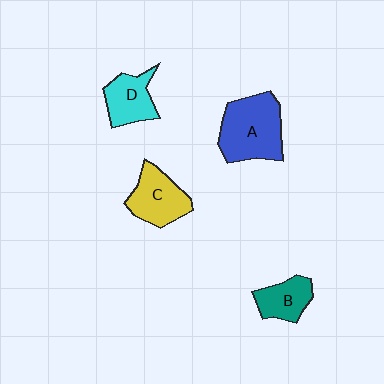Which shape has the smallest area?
Shape B (teal).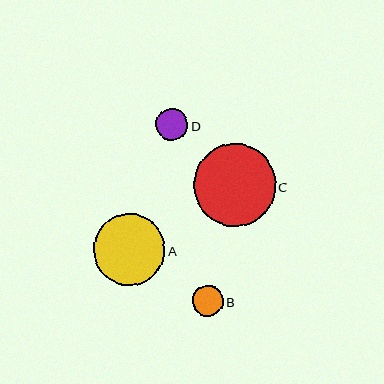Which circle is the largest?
Circle C is the largest with a size of approximately 82 pixels.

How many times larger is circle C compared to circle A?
Circle C is approximately 1.2 times the size of circle A.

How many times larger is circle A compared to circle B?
Circle A is approximately 2.3 times the size of circle B.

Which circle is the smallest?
Circle B is the smallest with a size of approximately 31 pixels.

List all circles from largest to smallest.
From largest to smallest: C, A, D, B.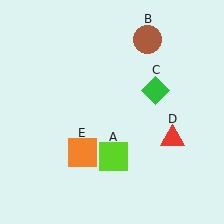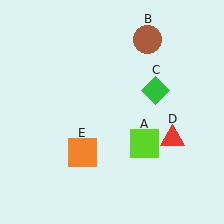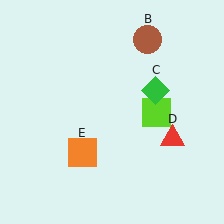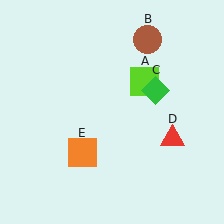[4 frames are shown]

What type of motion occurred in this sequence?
The lime square (object A) rotated counterclockwise around the center of the scene.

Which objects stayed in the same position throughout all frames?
Brown circle (object B) and green diamond (object C) and red triangle (object D) and orange square (object E) remained stationary.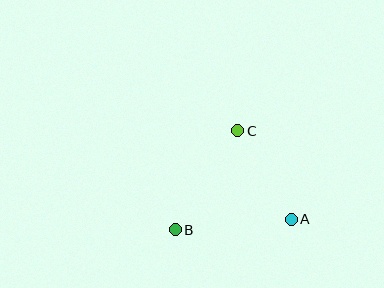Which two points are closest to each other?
Points A and C are closest to each other.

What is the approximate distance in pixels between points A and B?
The distance between A and B is approximately 117 pixels.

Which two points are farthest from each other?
Points B and C are farthest from each other.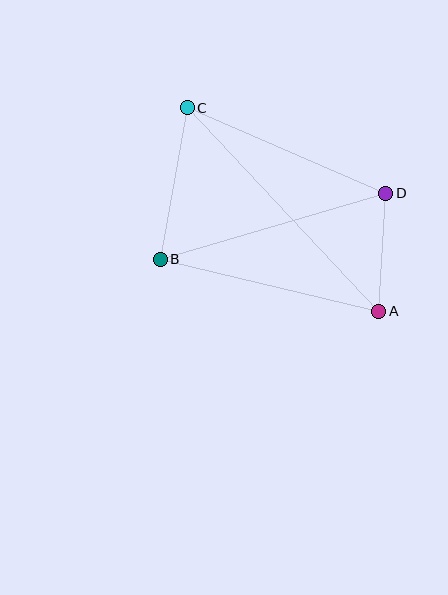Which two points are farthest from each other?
Points A and C are farthest from each other.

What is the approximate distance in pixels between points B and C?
The distance between B and C is approximately 154 pixels.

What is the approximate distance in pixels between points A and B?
The distance between A and B is approximately 224 pixels.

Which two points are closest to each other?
Points A and D are closest to each other.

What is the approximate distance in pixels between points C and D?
The distance between C and D is approximately 216 pixels.